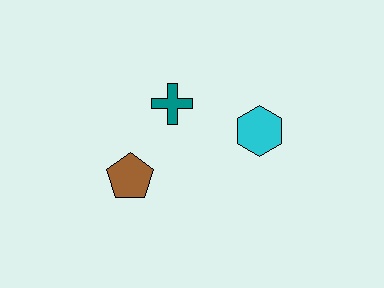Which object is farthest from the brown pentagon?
The cyan hexagon is farthest from the brown pentagon.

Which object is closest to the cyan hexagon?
The teal cross is closest to the cyan hexagon.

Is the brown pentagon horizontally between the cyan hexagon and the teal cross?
No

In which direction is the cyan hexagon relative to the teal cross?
The cyan hexagon is to the right of the teal cross.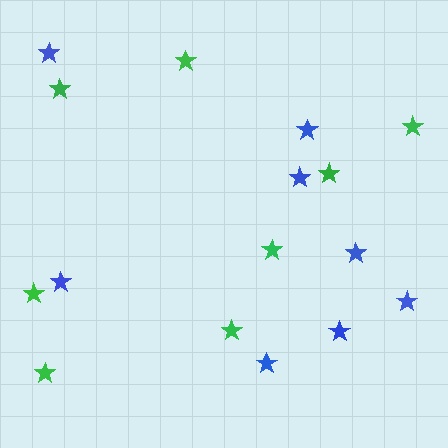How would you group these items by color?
There are 2 groups: one group of green stars (8) and one group of blue stars (8).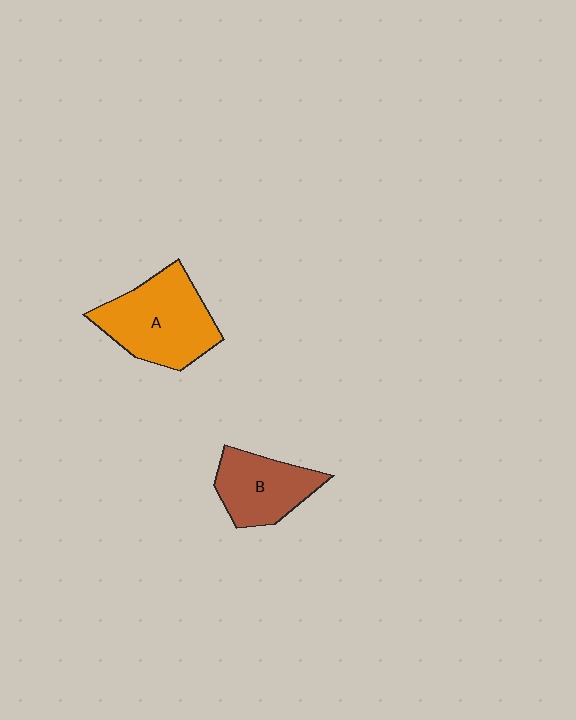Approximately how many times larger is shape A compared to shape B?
Approximately 1.4 times.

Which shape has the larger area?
Shape A (orange).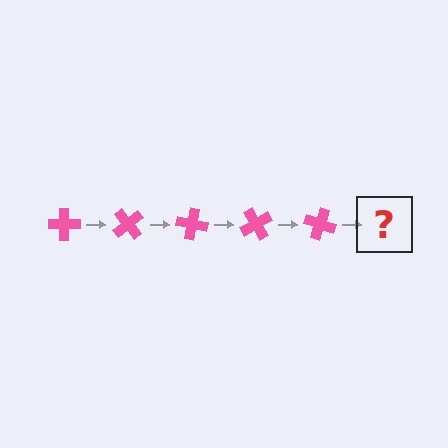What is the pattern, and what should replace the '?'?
The pattern is that the cross rotates 50 degrees each step. The '?' should be a pink cross rotated 250 degrees.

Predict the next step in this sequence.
The next step is a pink cross rotated 250 degrees.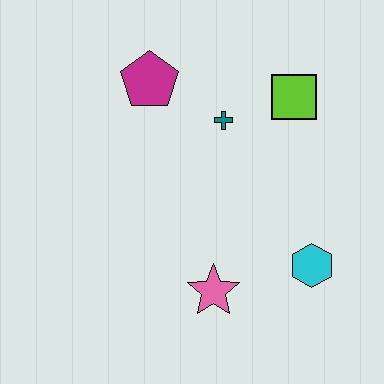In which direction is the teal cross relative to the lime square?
The teal cross is to the left of the lime square.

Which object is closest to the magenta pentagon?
The teal cross is closest to the magenta pentagon.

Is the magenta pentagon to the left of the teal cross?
Yes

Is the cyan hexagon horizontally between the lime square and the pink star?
No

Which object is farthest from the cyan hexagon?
The magenta pentagon is farthest from the cyan hexagon.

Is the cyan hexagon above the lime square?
No